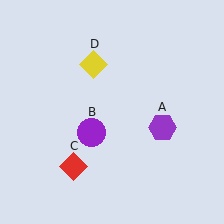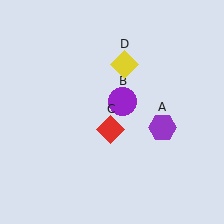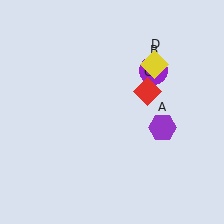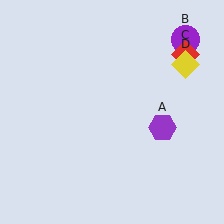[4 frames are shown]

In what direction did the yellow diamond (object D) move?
The yellow diamond (object D) moved right.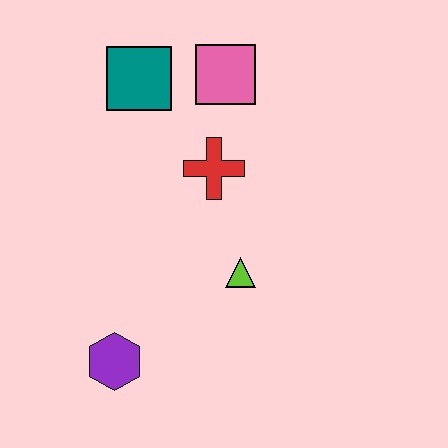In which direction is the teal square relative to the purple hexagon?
The teal square is above the purple hexagon.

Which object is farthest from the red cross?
The purple hexagon is farthest from the red cross.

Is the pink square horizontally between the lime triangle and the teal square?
Yes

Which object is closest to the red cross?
The pink square is closest to the red cross.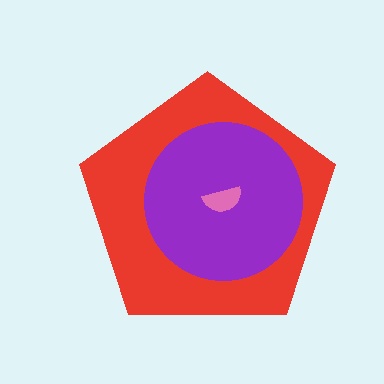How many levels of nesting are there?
3.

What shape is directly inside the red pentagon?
The purple circle.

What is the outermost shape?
The red pentagon.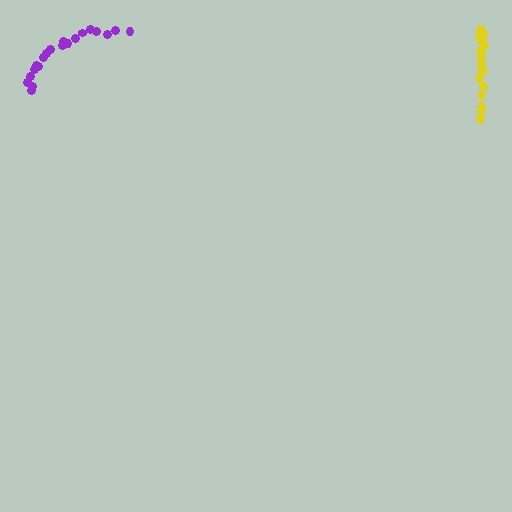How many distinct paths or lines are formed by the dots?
There are 2 distinct paths.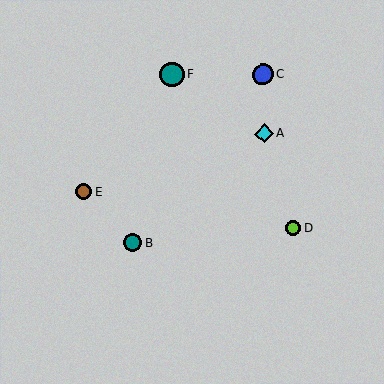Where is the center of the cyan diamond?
The center of the cyan diamond is at (264, 134).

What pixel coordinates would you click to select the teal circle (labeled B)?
Click at (133, 243) to select the teal circle B.